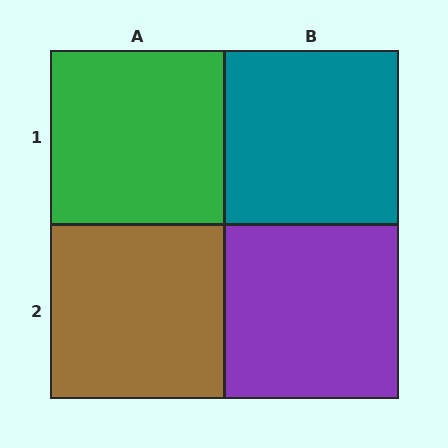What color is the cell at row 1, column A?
Green.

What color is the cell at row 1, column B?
Teal.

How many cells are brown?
1 cell is brown.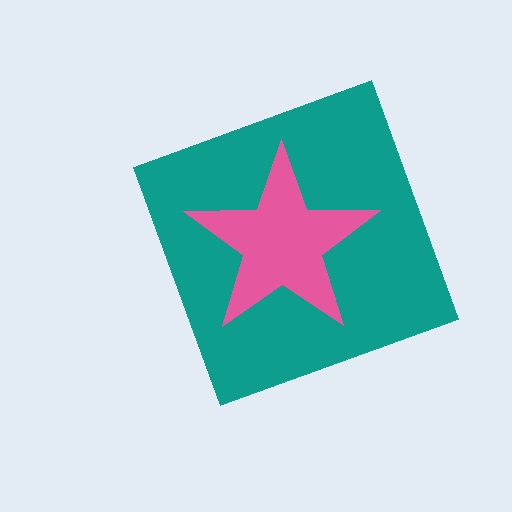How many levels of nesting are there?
2.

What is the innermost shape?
The pink star.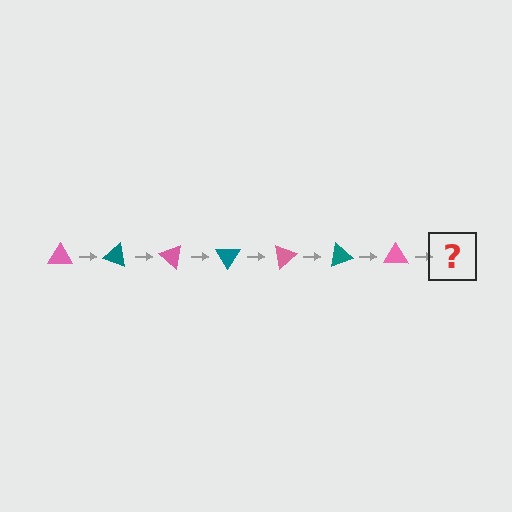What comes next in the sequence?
The next element should be a teal triangle, rotated 140 degrees from the start.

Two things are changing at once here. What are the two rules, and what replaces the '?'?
The two rules are that it rotates 20 degrees each step and the color cycles through pink and teal. The '?' should be a teal triangle, rotated 140 degrees from the start.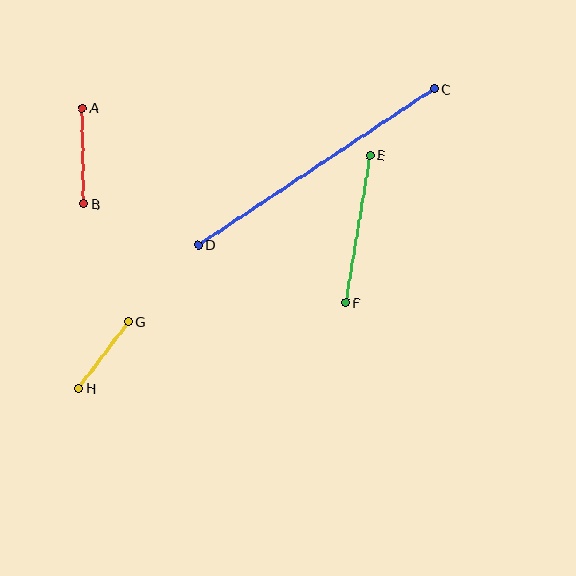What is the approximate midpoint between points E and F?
The midpoint is at approximately (358, 229) pixels.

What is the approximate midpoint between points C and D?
The midpoint is at approximately (316, 167) pixels.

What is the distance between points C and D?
The distance is approximately 283 pixels.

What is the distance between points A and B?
The distance is approximately 96 pixels.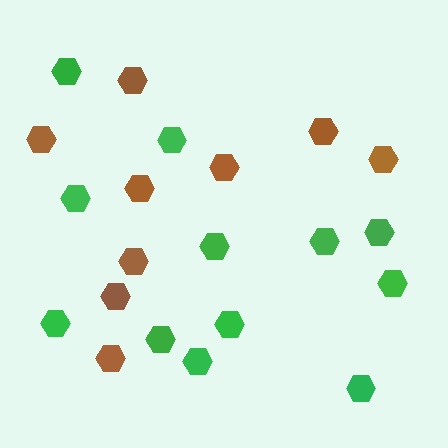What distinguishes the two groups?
There are 2 groups: one group of green hexagons (12) and one group of brown hexagons (9).